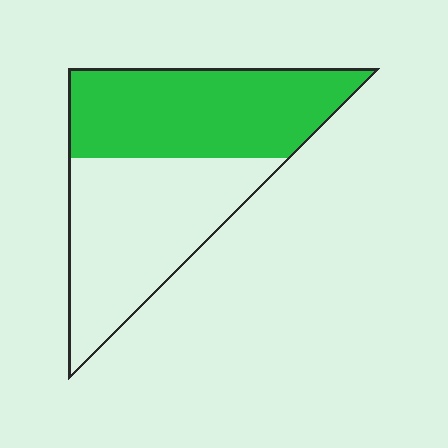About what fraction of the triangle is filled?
About one half (1/2).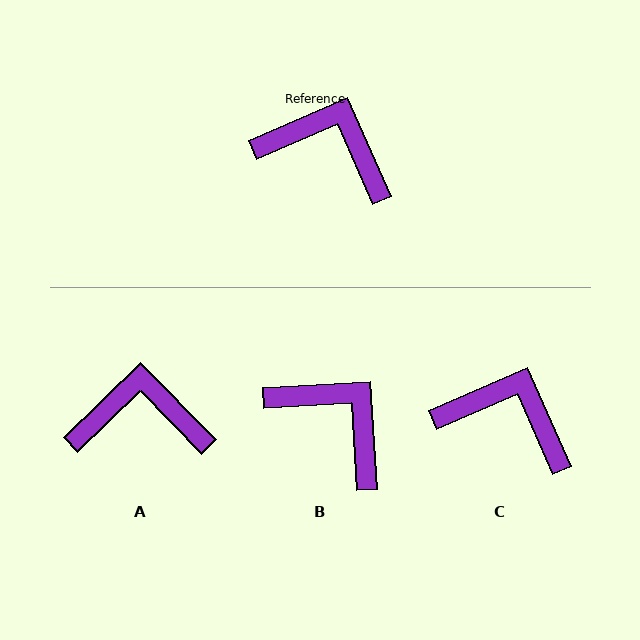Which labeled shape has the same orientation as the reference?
C.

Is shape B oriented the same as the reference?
No, it is off by about 20 degrees.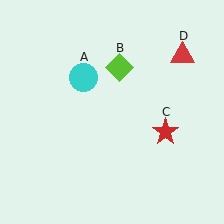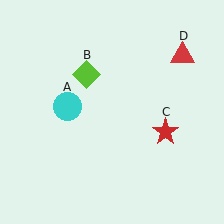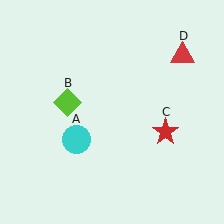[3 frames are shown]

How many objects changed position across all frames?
2 objects changed position: cyan circle (object A), lime diamond (object B).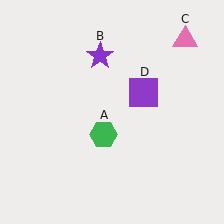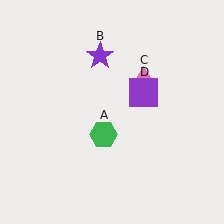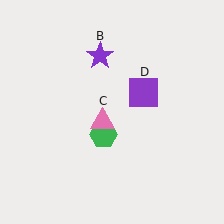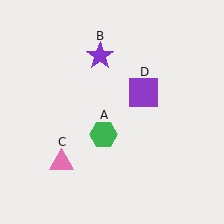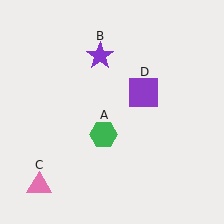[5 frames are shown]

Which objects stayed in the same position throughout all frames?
Green hexagon (object A) and purple star (object B) and purple square (object D) remained stationary.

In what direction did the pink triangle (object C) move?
The pink triangle (object C) moved down and to the left.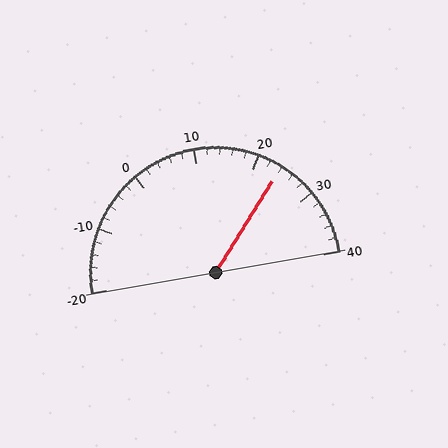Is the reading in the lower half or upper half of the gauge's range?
The reading is in the upper half of the range (-20 to 40).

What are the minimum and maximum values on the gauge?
The gauge ranges from -20 to 40.